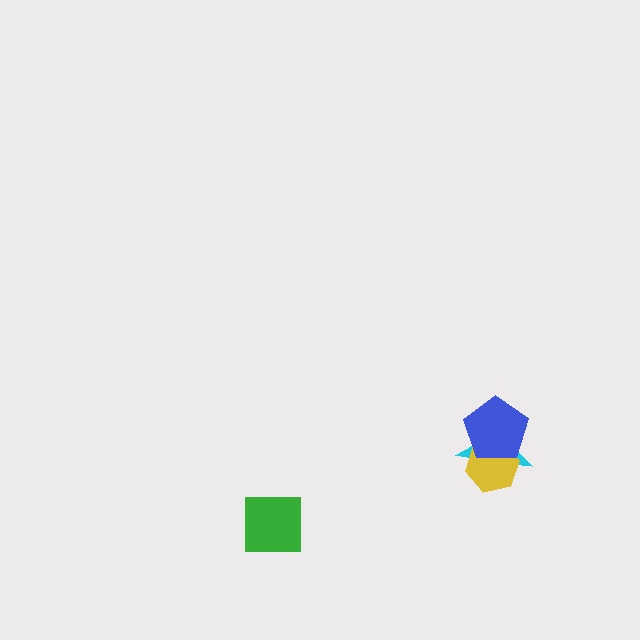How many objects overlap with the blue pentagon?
2 objects overlap with the blue pentagon.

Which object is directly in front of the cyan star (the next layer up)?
The yellow hexagon is directly in front of the cyan star.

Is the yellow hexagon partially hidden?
Yes, it is partially covered by another shape.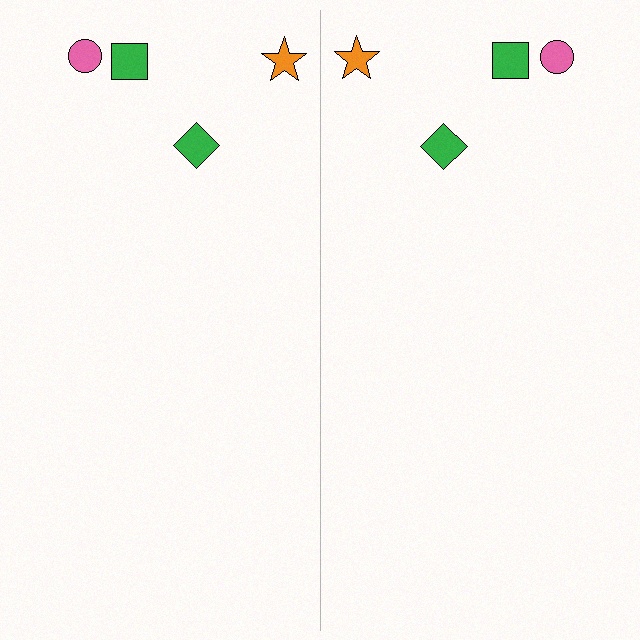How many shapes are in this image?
There are 8 shapes in this image.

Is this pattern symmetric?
Yes, this pattern has bilateral (reflection) symmetry.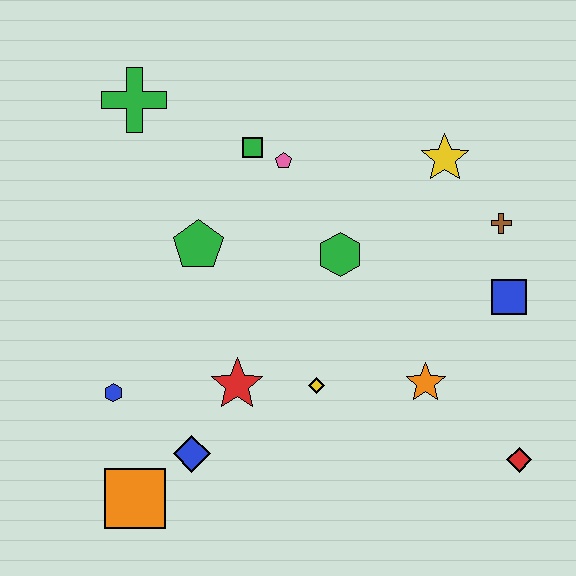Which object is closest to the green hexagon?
The pink pentagon is closest to the green hexagon.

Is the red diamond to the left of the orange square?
No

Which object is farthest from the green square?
The red diamond is farthest from the green square.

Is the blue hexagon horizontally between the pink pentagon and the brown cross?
No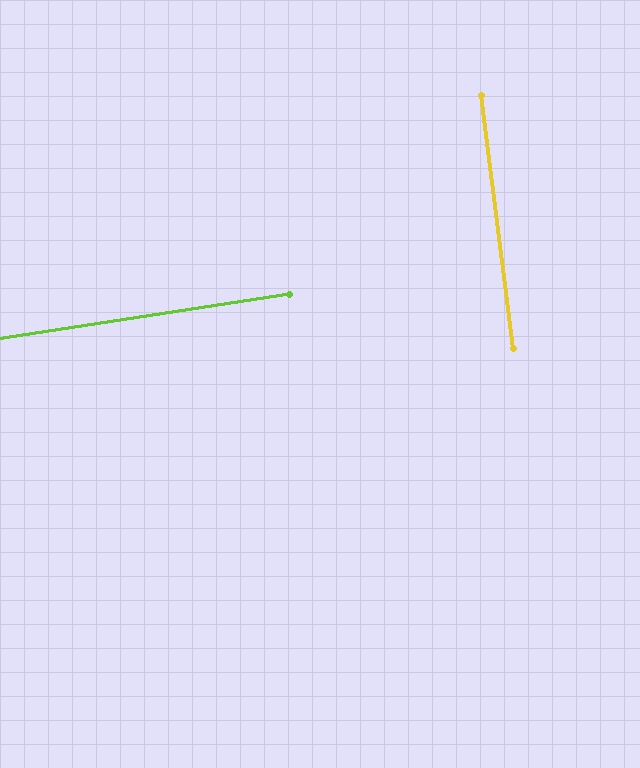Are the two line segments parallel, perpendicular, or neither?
Perpendicular — they meet at approximately 88°.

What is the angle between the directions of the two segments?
Approximately 88 degrees.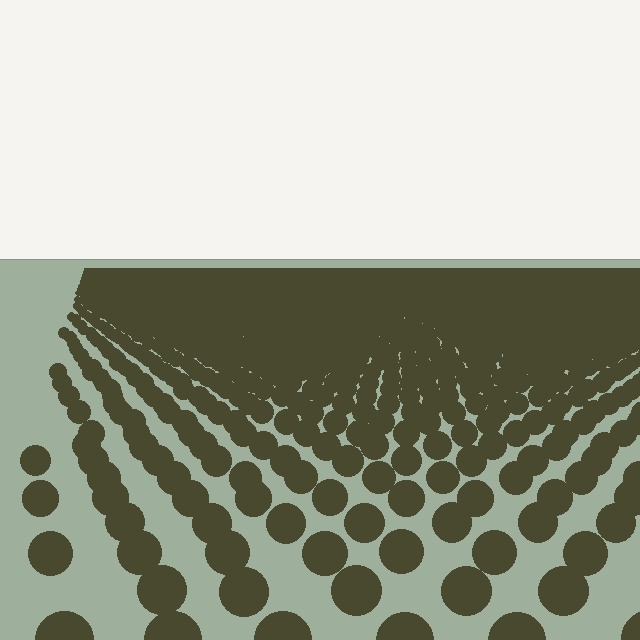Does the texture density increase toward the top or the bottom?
Density increases toward the top.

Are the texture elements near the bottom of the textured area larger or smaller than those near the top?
Larger. Near the bottom, elements are closer to the viewer and appear at a bigger on-screen size.